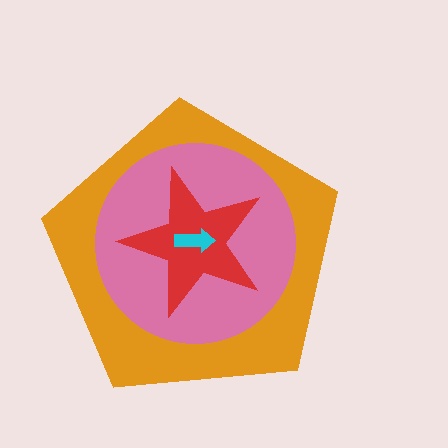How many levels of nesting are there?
4.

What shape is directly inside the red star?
The cyan arrow.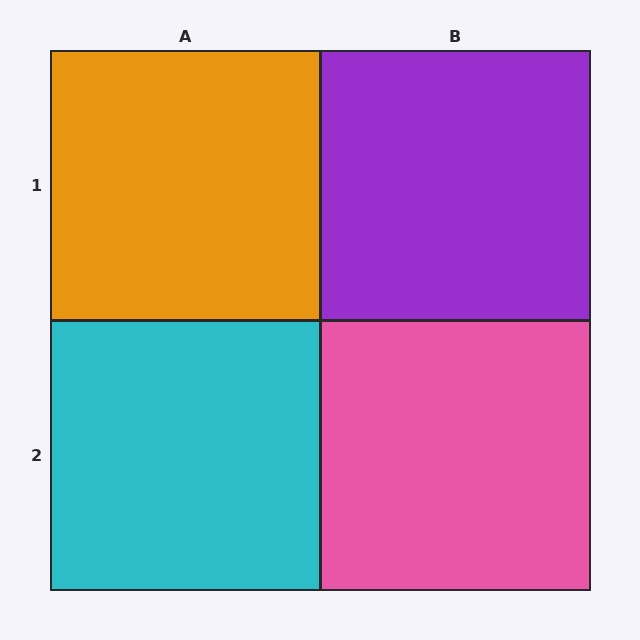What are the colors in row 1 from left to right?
Orange, purple.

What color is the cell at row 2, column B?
Pink.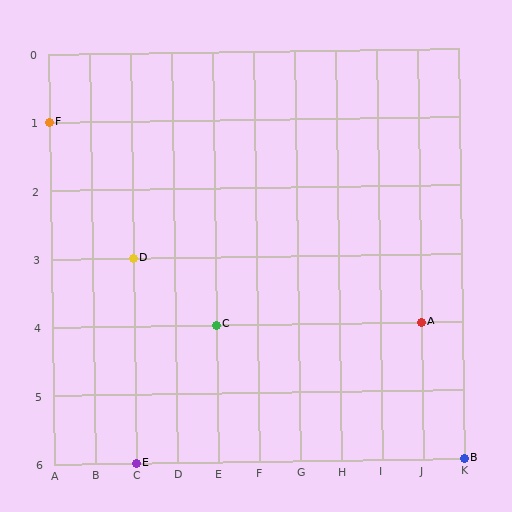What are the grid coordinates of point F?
Point F is at grid coordinates (A, 1).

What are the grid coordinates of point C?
Point C is at grid coordinates (E, 4).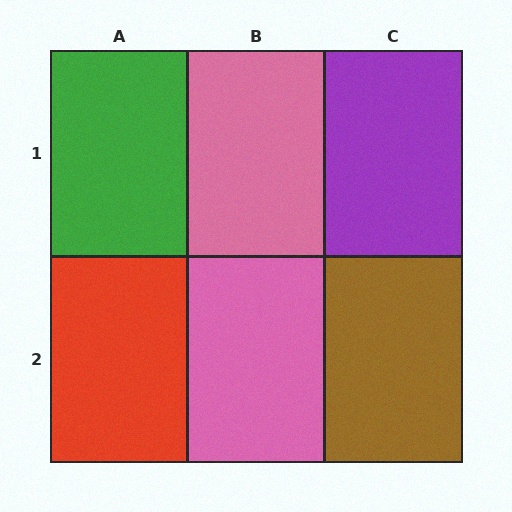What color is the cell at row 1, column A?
Green.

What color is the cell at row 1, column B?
Pink.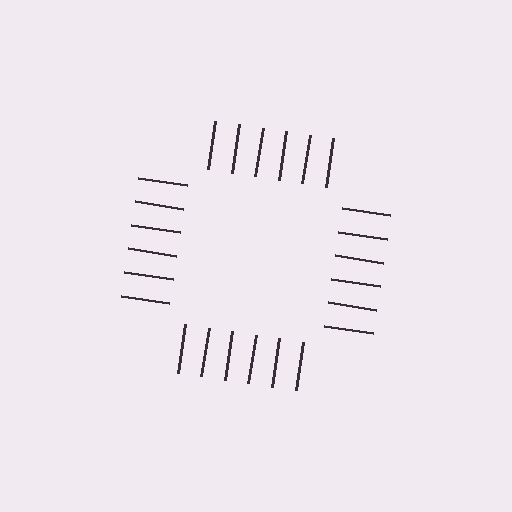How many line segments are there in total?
24 — 6 along each of the 4 edges.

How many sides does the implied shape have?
4 sides — the line-ends trace a square.